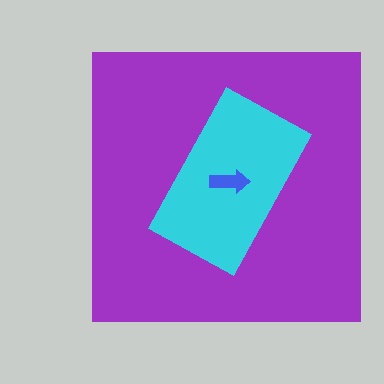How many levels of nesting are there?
3.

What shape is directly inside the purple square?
The cyan rectangle.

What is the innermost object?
The blue arrow.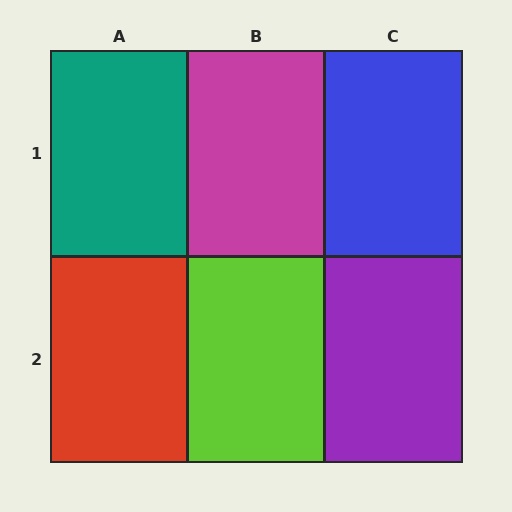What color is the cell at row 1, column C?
Blue.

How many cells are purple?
1 cell is purple.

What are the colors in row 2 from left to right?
Red, lime, purple.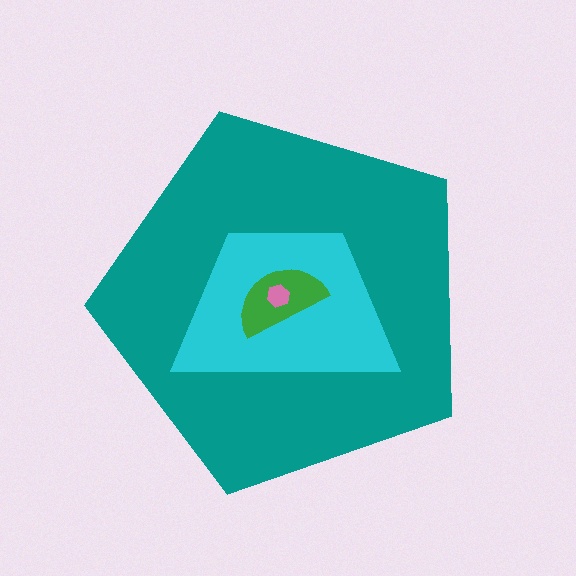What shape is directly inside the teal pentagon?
The cyan trapezoid.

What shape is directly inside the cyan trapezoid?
The green semicircle.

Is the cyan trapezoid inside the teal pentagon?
Yes.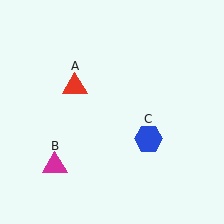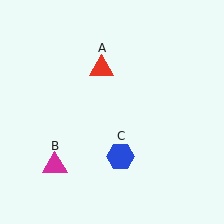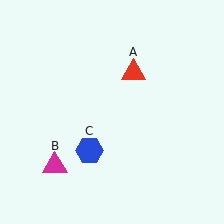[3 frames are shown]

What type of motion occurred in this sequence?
The red triangle (object A), blue hexagon (object C) rotated clockwise around the center of the scene.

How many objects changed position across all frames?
2 objects changed position: red triangle (object A), blue hexagon (object C).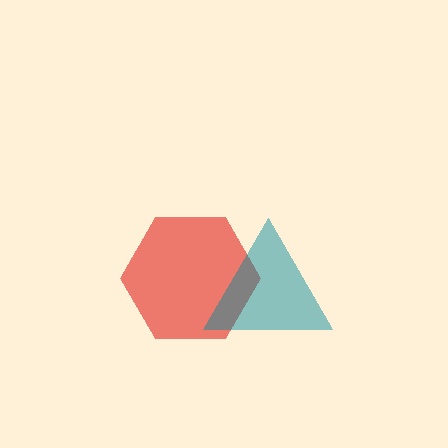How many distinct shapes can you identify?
There are 2 distinct shapes: a red hexagon, a teal triangle.